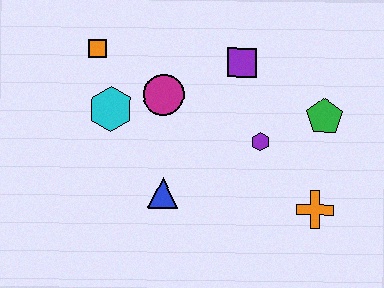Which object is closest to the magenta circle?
The cyan hexagon is closest to the magenta circle.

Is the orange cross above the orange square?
No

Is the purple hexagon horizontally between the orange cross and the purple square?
Yes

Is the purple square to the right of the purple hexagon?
No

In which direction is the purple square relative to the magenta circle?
The purple square is to the right of the magenta circle.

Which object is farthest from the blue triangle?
The green pentagon is farthest from the blue triangle.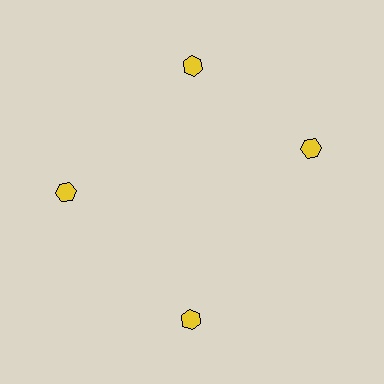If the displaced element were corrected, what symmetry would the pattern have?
It would have 4-fold rotational symmetry — the pattern would map onto itself every 90 degrees.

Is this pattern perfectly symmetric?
No. The 4 yellow hexagons are arranged in a ring, but one element near the 3 o'clock position is rotated out of alignment along the ring, breaking the 4-fold rotational symmetry.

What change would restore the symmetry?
The symmetry would be restored by rotating it back into even spacing with its neighbors so that all 4 hexagons sit at equal angles and equal distance from the center.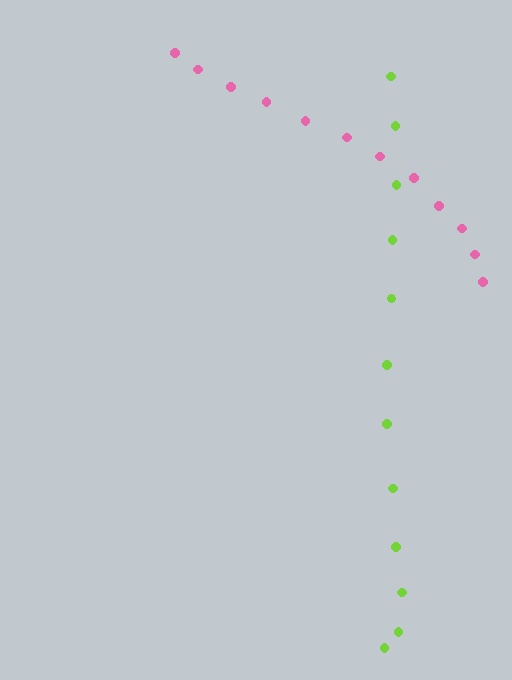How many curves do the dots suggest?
There are 2 distinct paths.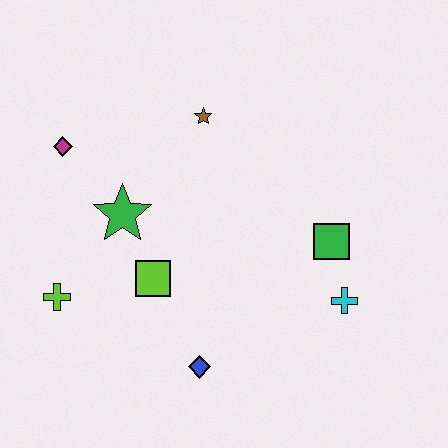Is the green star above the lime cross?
Yes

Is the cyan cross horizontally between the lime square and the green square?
No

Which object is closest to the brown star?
The green star is closest to the brown star.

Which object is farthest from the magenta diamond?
The cyan cross is farthest from the magenta diamond.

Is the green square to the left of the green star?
No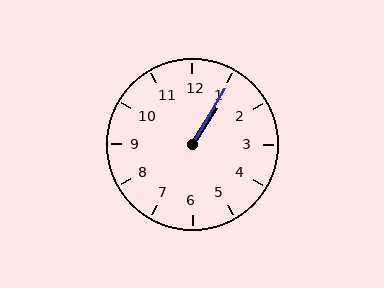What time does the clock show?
1:05.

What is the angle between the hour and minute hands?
Approximately 2 degrees.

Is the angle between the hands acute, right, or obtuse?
It is acute.